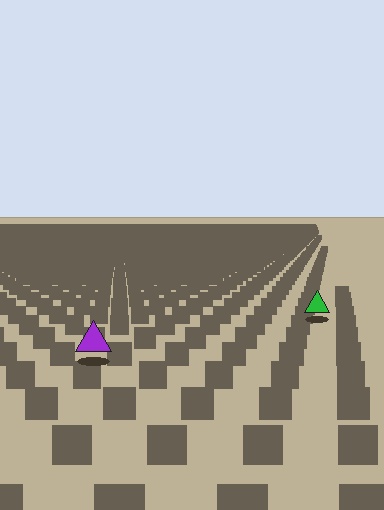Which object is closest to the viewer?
The purple triangle is closest. The texture marks near it are larger and more spread out.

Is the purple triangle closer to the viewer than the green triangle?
Yes. The purple triangle is closer — you can tell from the texture gradient: the ground texture is coarser near it.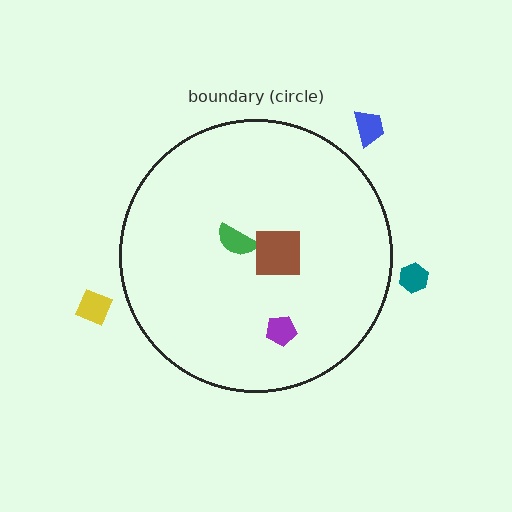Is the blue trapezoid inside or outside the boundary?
Outside.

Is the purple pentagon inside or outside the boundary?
Inside.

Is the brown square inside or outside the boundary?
Inside.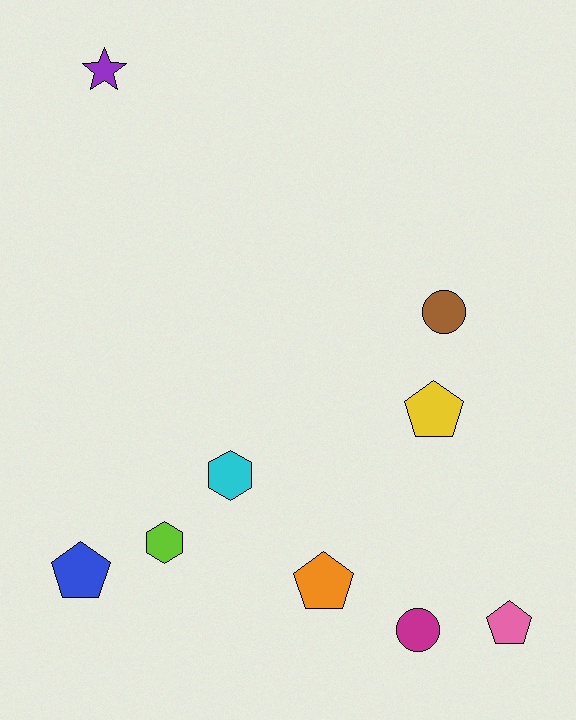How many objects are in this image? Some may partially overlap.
There are 9 objects.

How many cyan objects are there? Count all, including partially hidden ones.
There is 1 cyan object.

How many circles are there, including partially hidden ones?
There are 2 circles.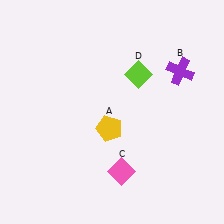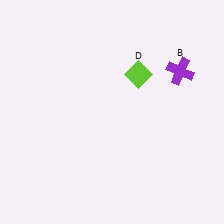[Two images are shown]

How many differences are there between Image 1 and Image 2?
There are 2 differences between the two images.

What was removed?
The pink diamond (C), the yellow pentagon (A) were removed in Image 2.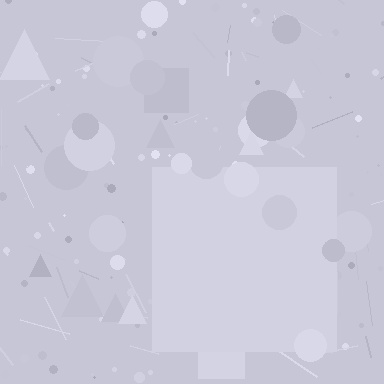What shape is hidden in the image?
A square is hidden in the image.